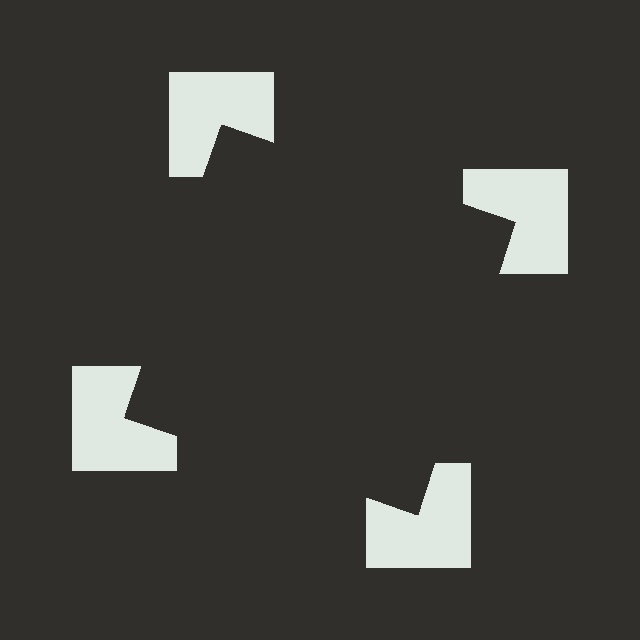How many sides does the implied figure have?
4 sides.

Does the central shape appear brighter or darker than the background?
It typically appears slightly darker than the background, even though no actual brightness change is drawn.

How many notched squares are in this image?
There are 4 — one at each vertex of the illusory square.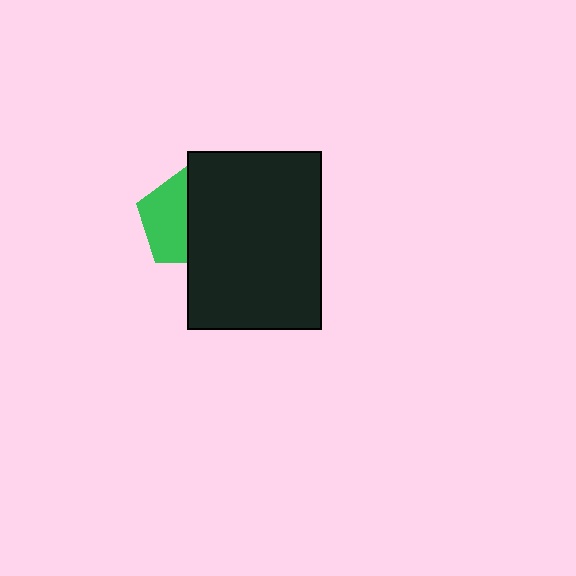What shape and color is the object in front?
The object in front is a black rectangle.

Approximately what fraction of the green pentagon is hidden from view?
Roughly 49% of the green pentagon is hidden behind the black rectangle.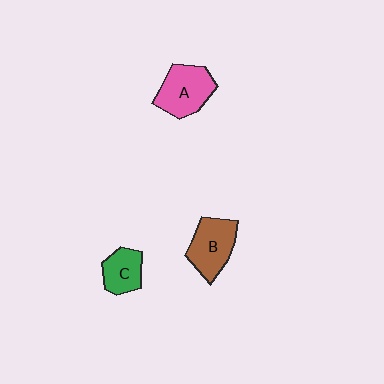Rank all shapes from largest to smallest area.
From largest to smallest: A (pink), B (brown), C (green).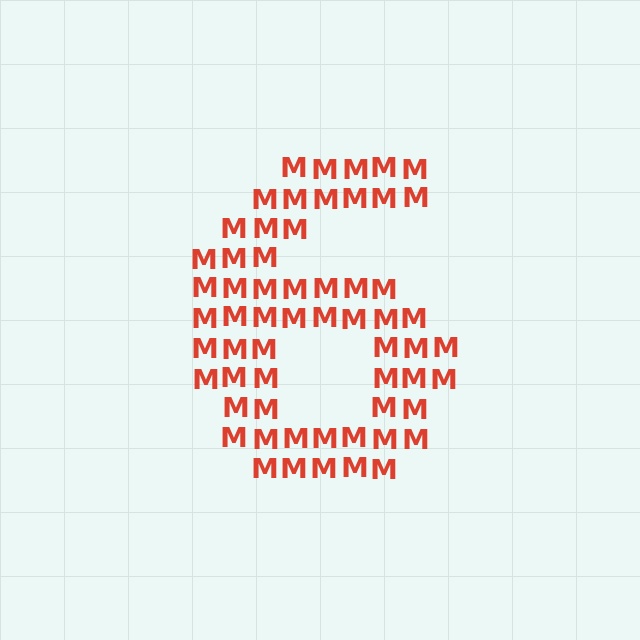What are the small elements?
The small elements are letter M's.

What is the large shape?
The large shape is the digit 6.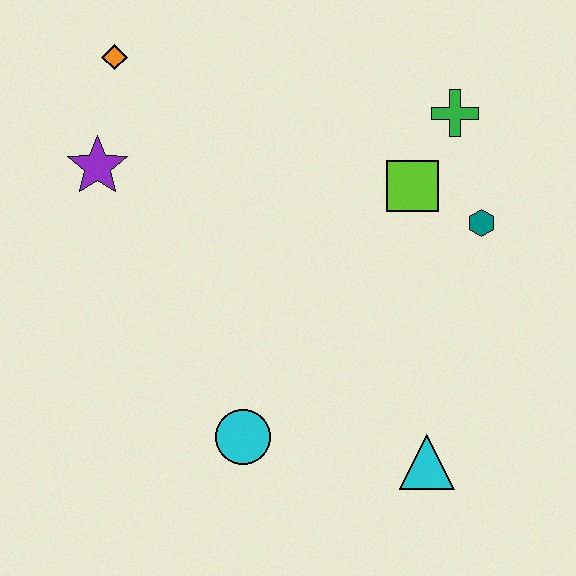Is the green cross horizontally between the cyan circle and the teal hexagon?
Yes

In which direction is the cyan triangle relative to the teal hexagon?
The cyan triangle is below the teal hexagon.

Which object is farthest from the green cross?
The cyan circle is farthest from the green cross.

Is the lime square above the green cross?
No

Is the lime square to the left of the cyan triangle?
Yes